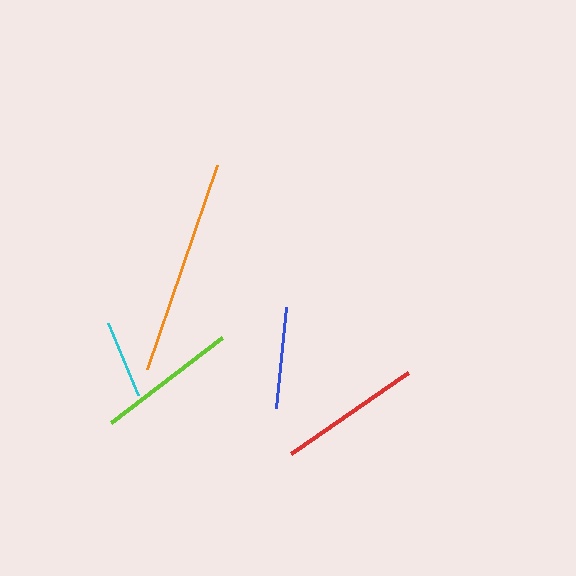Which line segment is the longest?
The orange line is the longest at approximately 216 pixels.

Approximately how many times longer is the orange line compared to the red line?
The orange line is approximately 1.5 times the length of the red line.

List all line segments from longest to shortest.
From longest to shortest: orange, red, lime, blue, cyan.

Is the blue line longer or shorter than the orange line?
The orange line is longer than the blue line.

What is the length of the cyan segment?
The cyan segment is approximately 77 pixels long.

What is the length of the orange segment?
The orange segment is approximately 216 pixels long.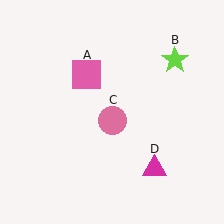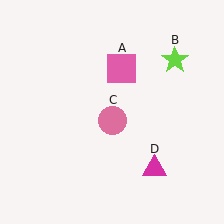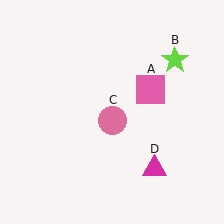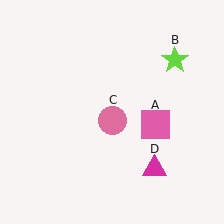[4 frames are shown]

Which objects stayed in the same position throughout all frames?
Lime star (object B) and pink circle (object C) and magenta triangle (object D) remained stationary.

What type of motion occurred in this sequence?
The pink square (object A) rotated clockwise around the center of the scene.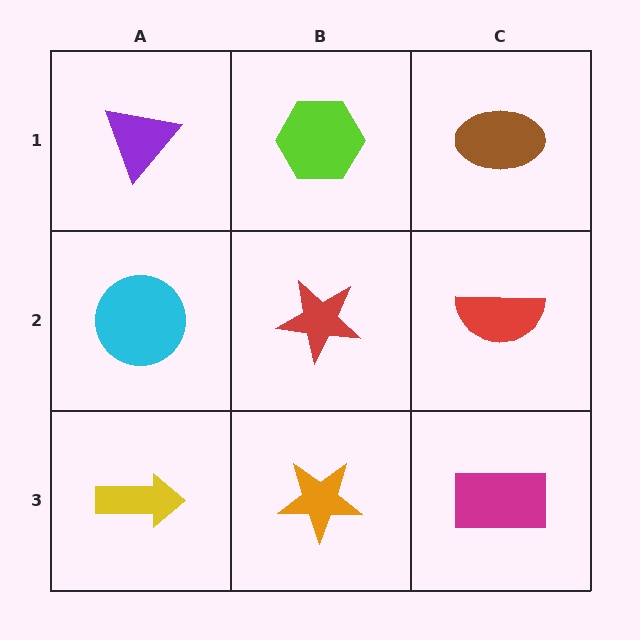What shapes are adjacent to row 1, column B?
A red star (row 2, column B), a purple triangle (row 1, column A), a brown ellipse (row 1, column C).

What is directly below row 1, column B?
A red star.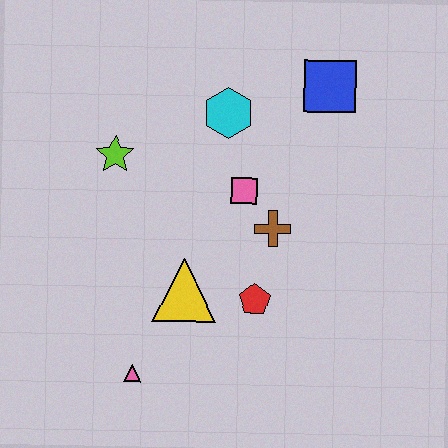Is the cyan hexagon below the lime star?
No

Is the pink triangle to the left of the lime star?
No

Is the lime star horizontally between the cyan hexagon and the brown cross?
No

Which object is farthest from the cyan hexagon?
The pink triangle is farthest from the cyan hexagon.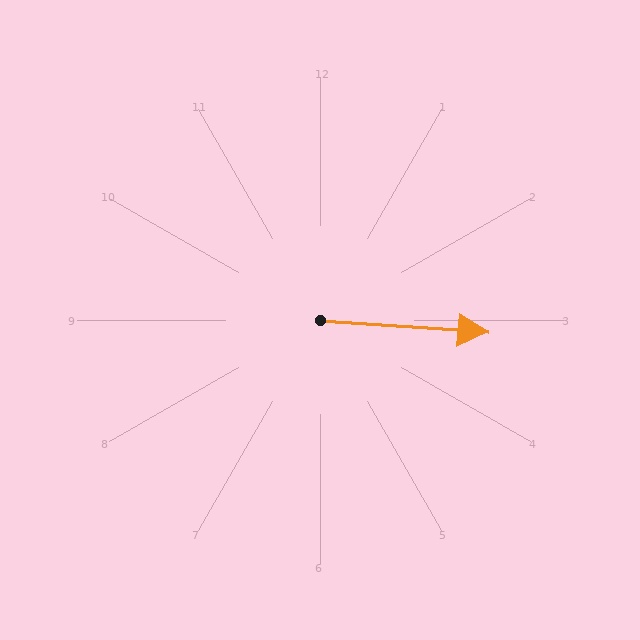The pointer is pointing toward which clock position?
Roughly 3 o'clock.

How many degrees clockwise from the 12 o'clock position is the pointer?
Approximately 94 degrees.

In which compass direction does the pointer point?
East.